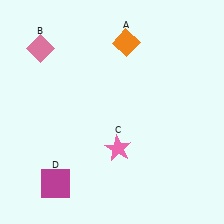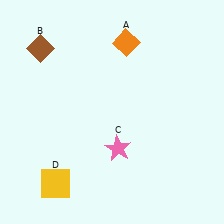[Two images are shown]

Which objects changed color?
B changed from pink to brown. D changed from magenta to yellow.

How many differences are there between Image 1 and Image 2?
There are 2 differences between the two images.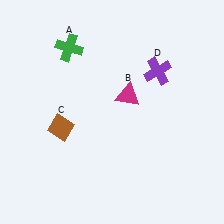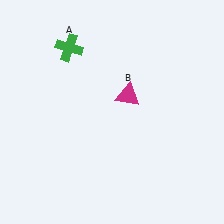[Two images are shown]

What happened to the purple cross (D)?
The purple cross (D) was removed in Image 2. It was in the top-right area of Image 1.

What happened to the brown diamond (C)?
The brown diamond (C) was removed in Image 2. It was in the bottom-left area of Image 1.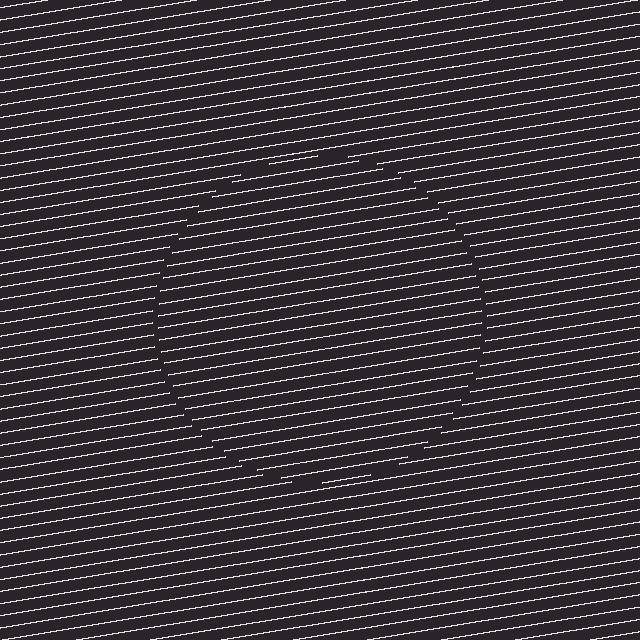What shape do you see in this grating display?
An illusory circle. The interior of the shape contains the same grating, shifted by half a period — the contour is defined by the phase discontinuity where line-ends from the inner and outer gratings abut.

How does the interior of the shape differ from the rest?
The interior of the shape contains the same grating, shifted by half a period — the contour is defined by the phase discontinuity where line-ends from the inner and outer gratings abut.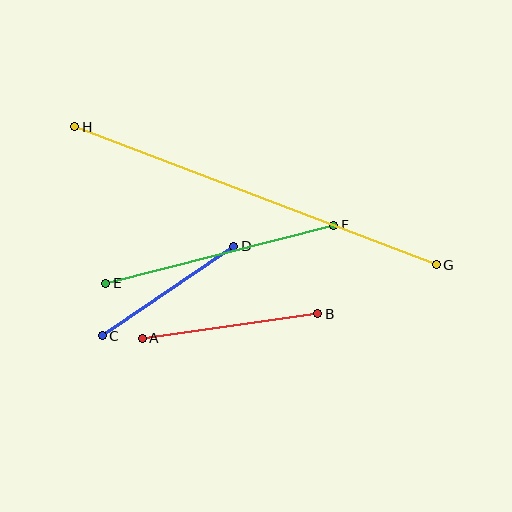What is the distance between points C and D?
The distance is approximately 159 pixels.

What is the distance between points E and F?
The distance is approximately 235 pixels.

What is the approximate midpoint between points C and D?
The midpoint is at approximately (168, 291) pixels.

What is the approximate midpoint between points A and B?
The midpoint is at approximately (230, 326) pixels.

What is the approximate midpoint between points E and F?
The midpoint is at approximately (220, 254) pixels.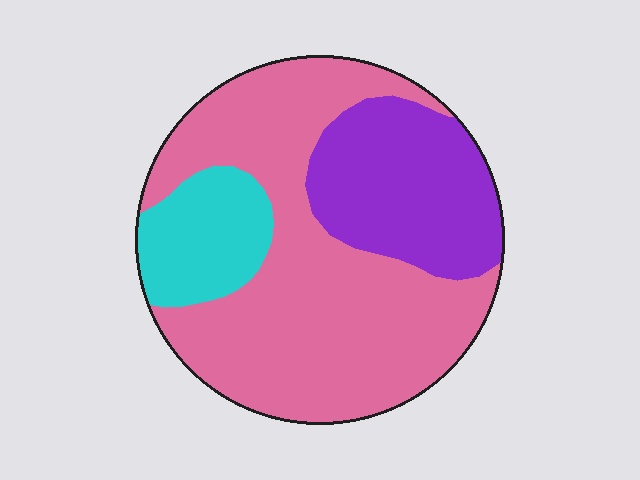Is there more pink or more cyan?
Pink.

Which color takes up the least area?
Cyan, at roughly 15%.